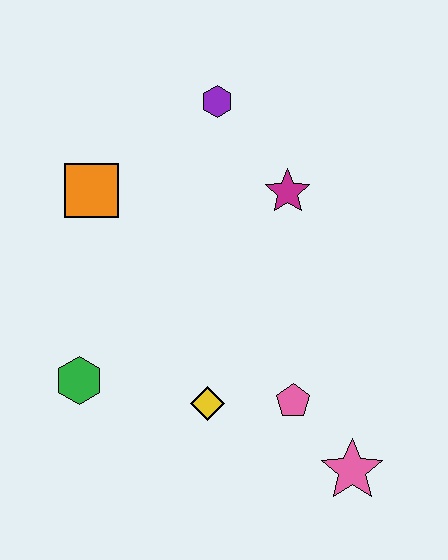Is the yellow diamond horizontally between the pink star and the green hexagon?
Yes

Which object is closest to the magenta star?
The purple hexagon is closest to the magenta star.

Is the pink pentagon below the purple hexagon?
Yes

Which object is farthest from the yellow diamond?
The purple hexagon is farthest from the yellow diamond.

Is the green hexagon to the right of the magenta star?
No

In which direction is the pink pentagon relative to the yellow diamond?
The pink pentagon is to the right of the yellow diamond.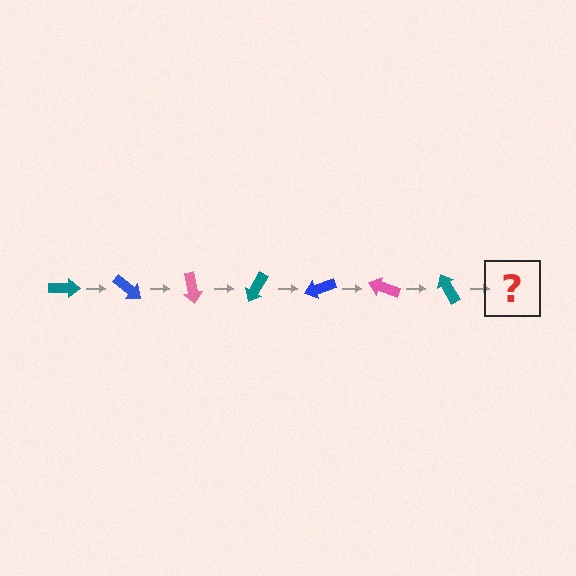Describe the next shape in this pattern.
It should be a blue arrow, rotated 280 degrees from the start.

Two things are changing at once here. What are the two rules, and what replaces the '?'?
The two rules are that it rotates 40 degrees each step and the color cycles through teal, blue, and pink. The '?' should be a blue arrow, rotated 280 degrees from the start.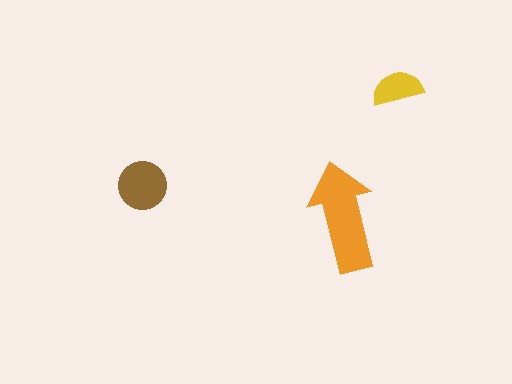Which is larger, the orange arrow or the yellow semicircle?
The orange arrow.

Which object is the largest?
The orange arrow.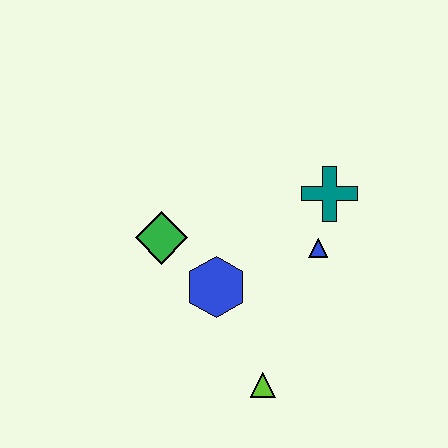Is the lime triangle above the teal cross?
No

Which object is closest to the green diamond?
The blue hexagon is closest to the green diamond.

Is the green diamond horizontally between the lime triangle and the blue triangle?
No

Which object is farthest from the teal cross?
The lime triangle is farthest from the teal cross.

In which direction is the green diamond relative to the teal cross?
The green diamond is to the left of the teal cross.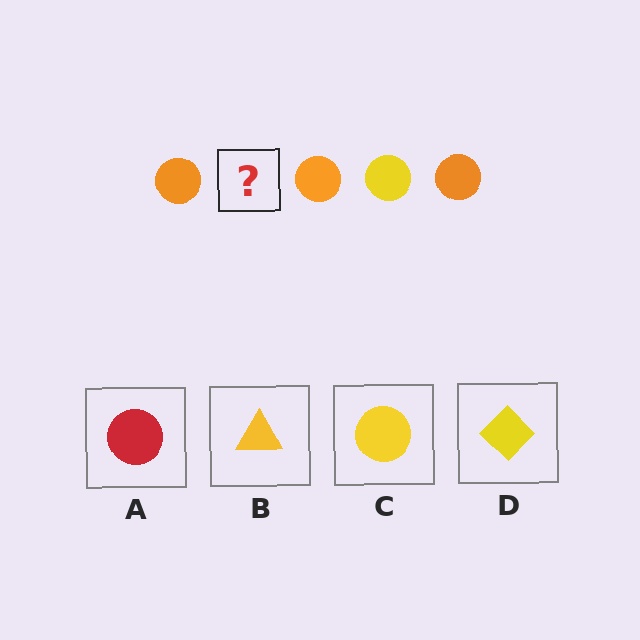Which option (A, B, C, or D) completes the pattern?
C.